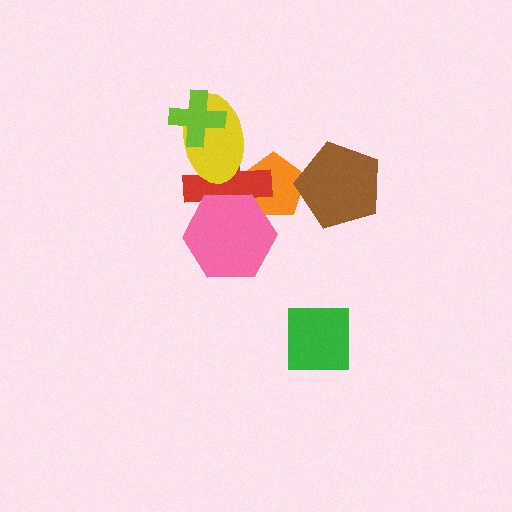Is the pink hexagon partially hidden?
No, no other shape covers it.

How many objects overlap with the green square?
0 objects overlap with the green square.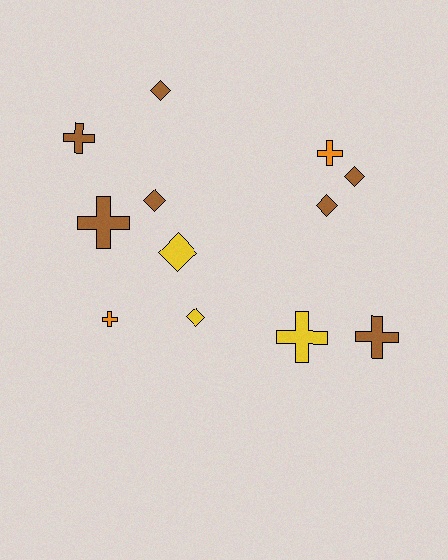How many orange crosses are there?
There are 2 orange crosses.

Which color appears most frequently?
Brown, with 7 objects.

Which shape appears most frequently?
Diamond, with 6 objects.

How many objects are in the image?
There are 12 objects.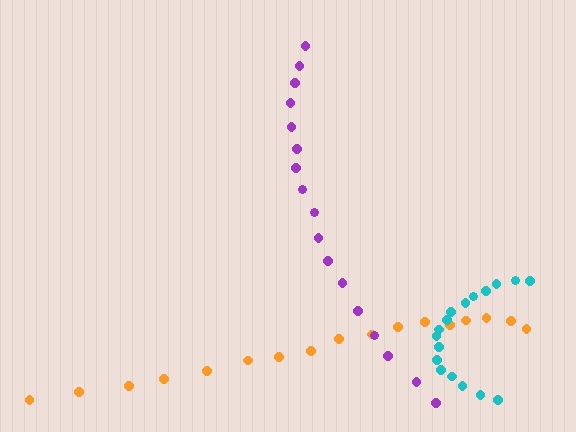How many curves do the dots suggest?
There are 3 distinct paths.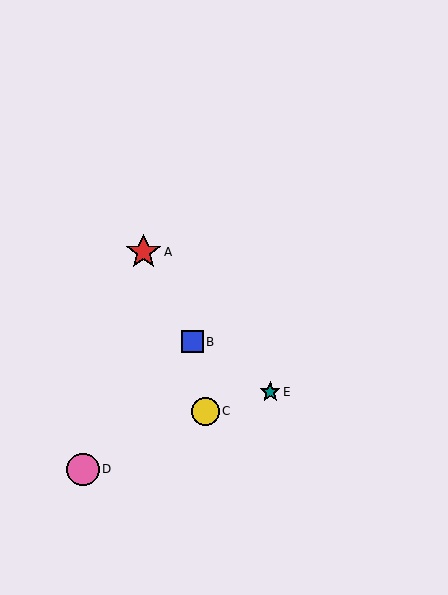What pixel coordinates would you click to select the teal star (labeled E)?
Click at (270, 392) to select the teal star E.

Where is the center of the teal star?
The center of the teal star is at (270, 392).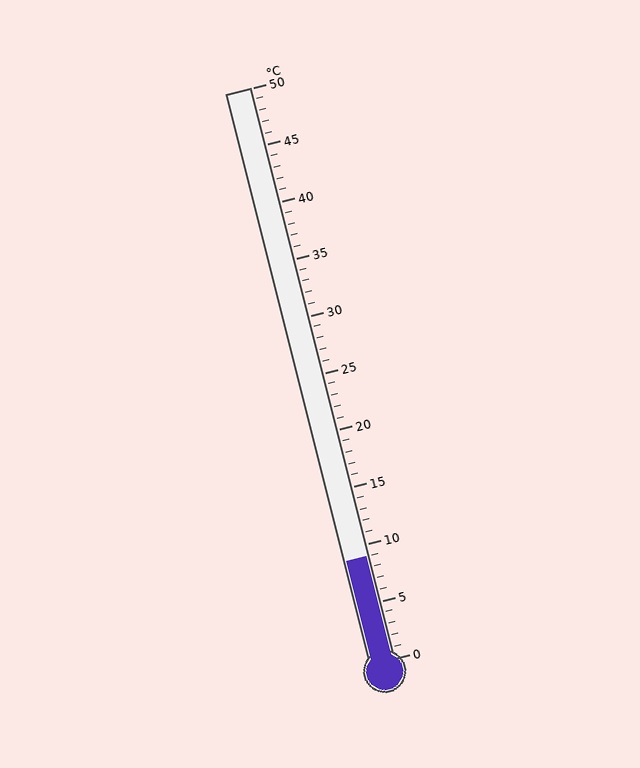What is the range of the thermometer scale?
The thermometer scale ranges from 0°C to 50°C.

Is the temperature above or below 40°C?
The temperature is below 40°C.